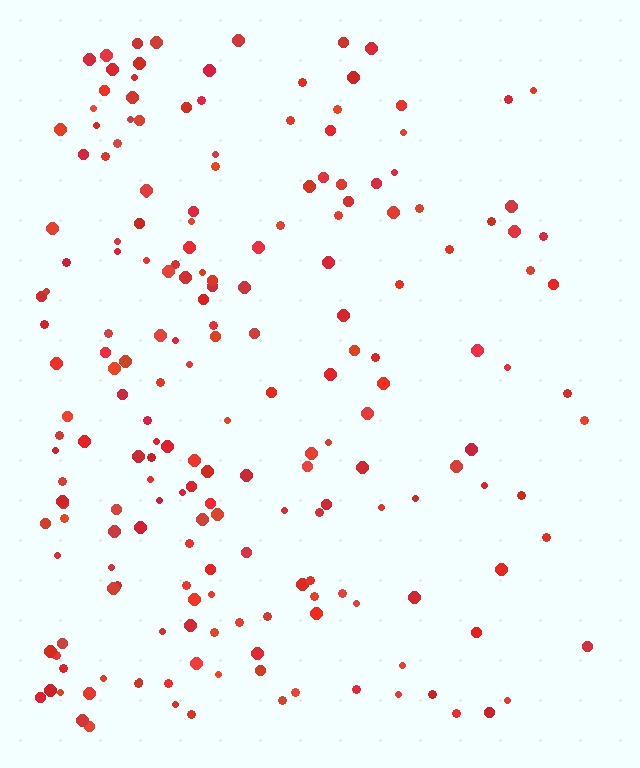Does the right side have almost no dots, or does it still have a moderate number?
Still a moderate number, just noticeably fewer than the left.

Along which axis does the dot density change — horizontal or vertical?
Horizontal.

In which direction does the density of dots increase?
From right to left, with the left side densest.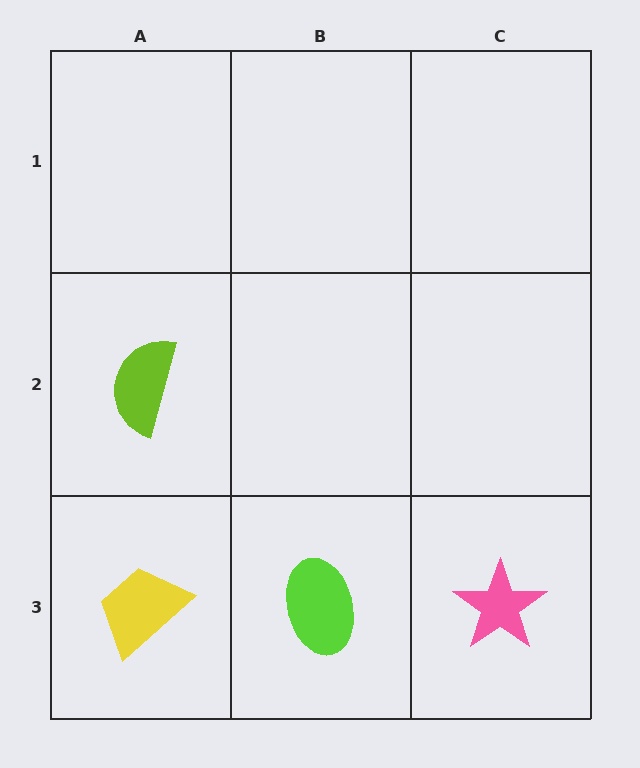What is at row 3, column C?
A pink star.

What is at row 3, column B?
A lime ellipse.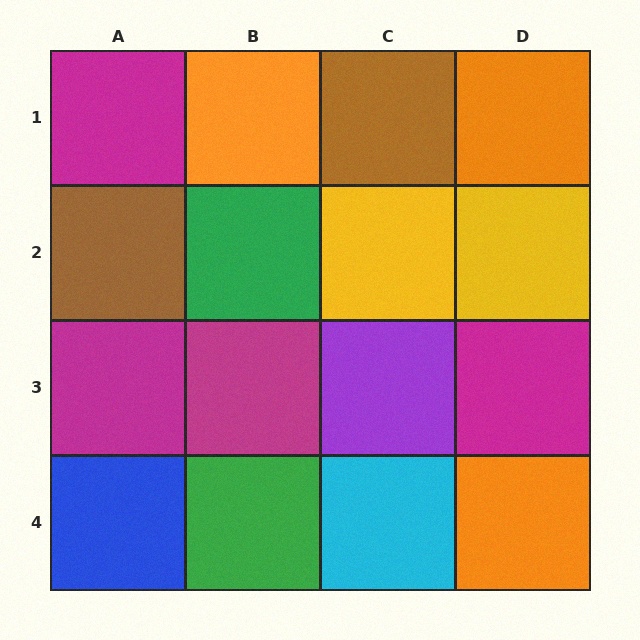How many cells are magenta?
4 cells are magenta.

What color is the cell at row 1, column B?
Orange.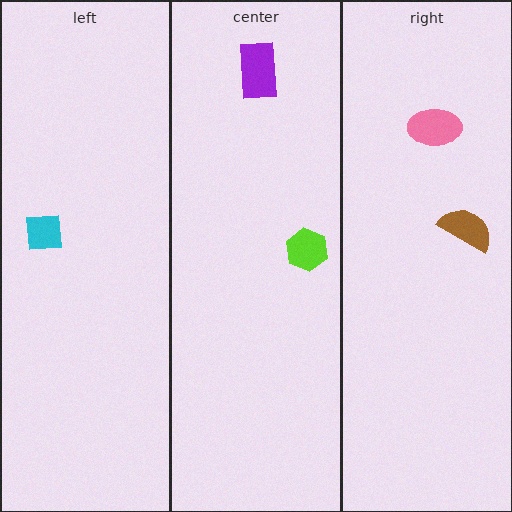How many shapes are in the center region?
2.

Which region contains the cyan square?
The left region.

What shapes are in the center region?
The lime hexagon, the purple rectangle.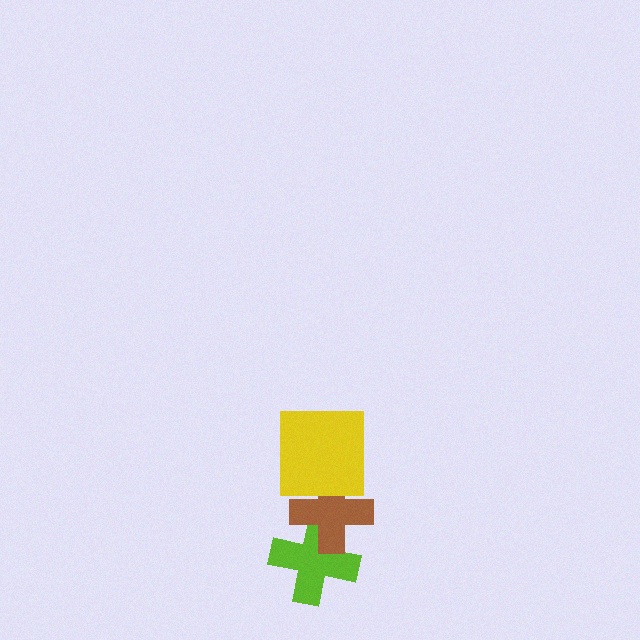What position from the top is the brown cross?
The brown cross is 2nd from the top.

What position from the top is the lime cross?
The lime cross is 3rd from the top.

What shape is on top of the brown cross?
The yellow square is on top of the brown cross.